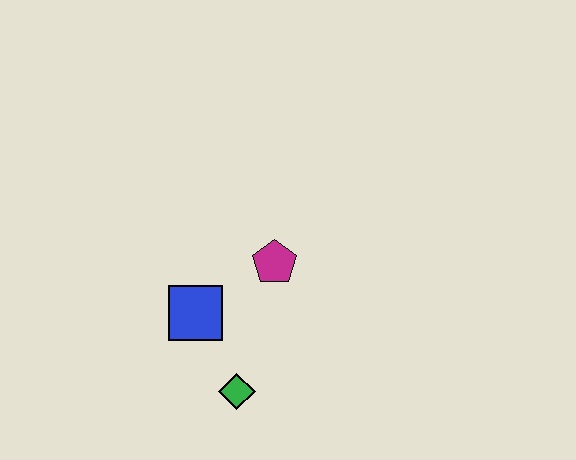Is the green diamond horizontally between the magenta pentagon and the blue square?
Yes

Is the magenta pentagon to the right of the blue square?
Yes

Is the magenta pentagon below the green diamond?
No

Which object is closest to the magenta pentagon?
The blue square is closest to the magenta pentagon.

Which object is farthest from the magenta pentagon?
The green diamond is farthest from the magenta pentagon.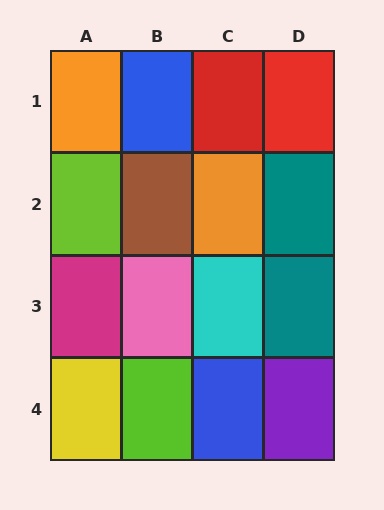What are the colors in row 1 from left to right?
Orange, blue, red, red.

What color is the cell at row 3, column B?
Pink.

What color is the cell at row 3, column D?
Teal.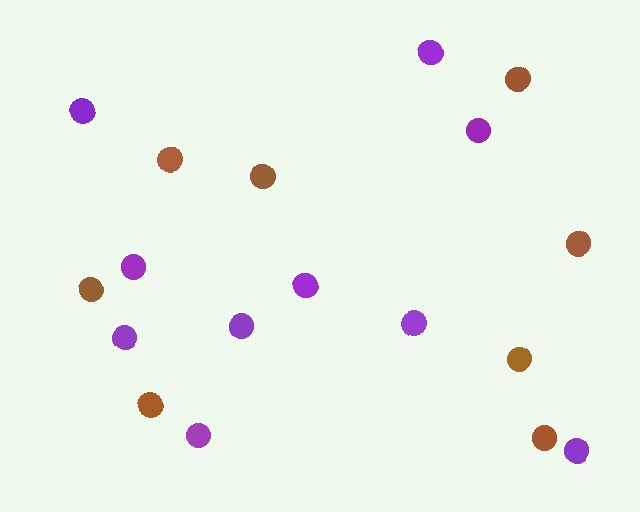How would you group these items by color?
There are 2 groups: one group of brown circles (8) and one group of purple circles (10).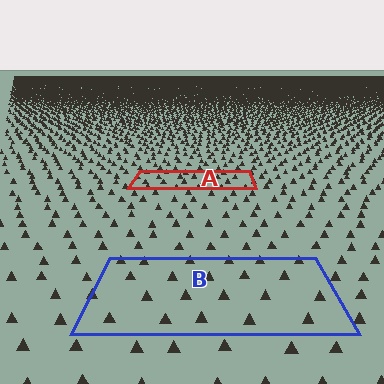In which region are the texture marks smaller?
The texture marks are smaller in region A, because it is farther away.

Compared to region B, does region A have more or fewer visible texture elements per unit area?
Region A has more texture elements per unit area — they are packed more densely because it is farther away.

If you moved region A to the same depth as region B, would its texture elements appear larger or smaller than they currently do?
They would appear larger. At a closer depth, the same texture elements are projected at a bigger on-screen size.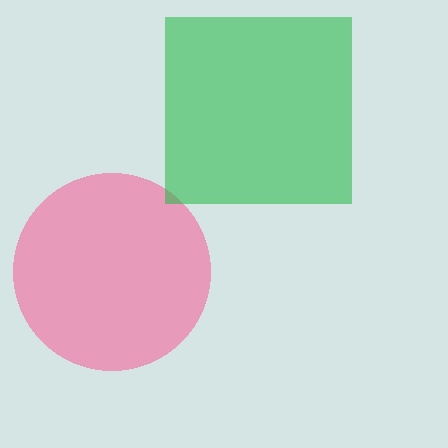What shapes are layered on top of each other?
The layered shapes are: a pink circle, a green square.